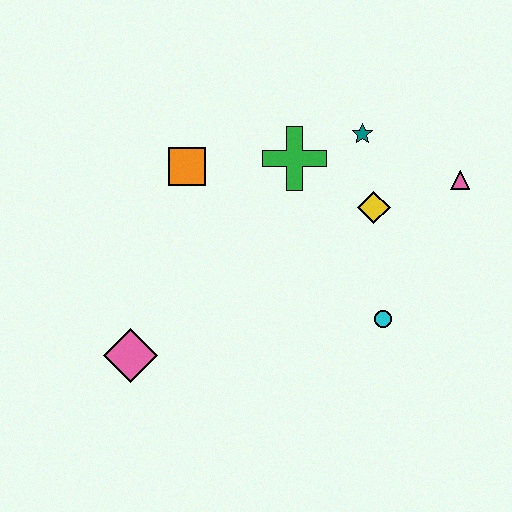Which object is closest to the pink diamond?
The orange square is closest to the pink diamond.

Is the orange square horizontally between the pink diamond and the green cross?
Yes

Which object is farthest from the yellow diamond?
The pink diamond is farthest from the yellow diamond.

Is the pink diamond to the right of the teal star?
No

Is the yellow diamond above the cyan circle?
Yes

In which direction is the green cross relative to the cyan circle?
The green cross is above the cyan circle.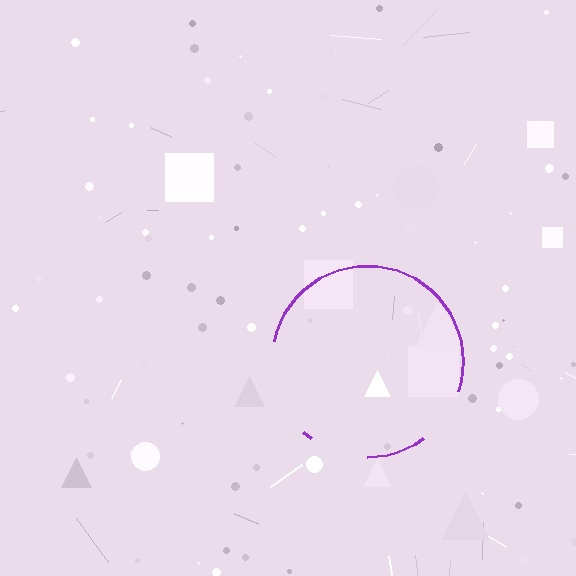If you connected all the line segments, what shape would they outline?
They would outline a circle.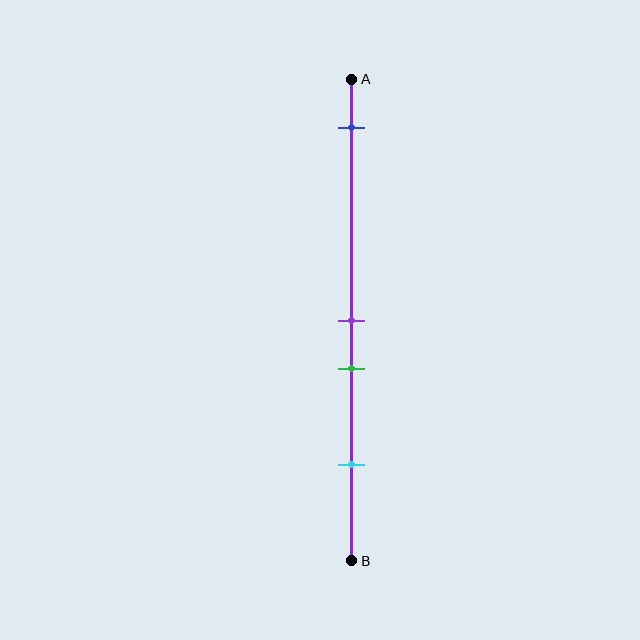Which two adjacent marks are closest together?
The purple and green marks are the closest adjacent pair.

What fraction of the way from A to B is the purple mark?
The purple mark is approximately 50% (0.5) of the way from A to B.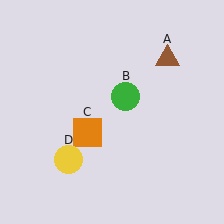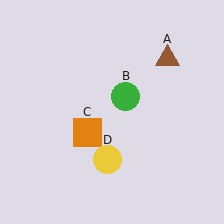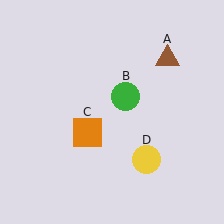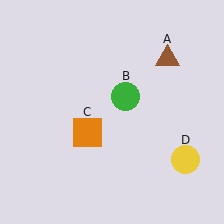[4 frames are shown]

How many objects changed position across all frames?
1 object changed position: yellow circle (object D).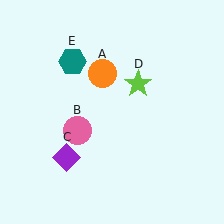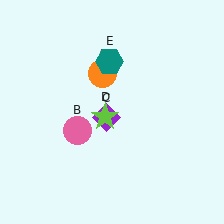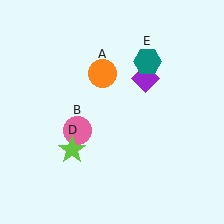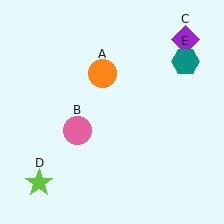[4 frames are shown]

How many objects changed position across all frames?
3 objects changed position: purple diamond (object C), lime star (object D), teal hexagon (object E).